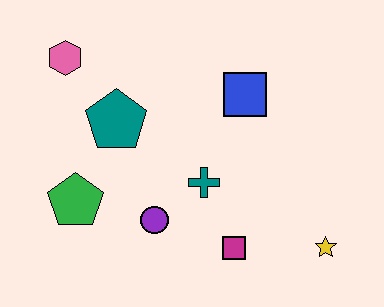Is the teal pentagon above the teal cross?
Yes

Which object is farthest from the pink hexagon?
The yellow star is farthest from the pink hexagon.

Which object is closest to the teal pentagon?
The pink hexagon is closest to the teal pentagon.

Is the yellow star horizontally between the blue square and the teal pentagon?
No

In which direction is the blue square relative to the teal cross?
The blue square is above the teal cross.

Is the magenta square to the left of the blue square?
Yes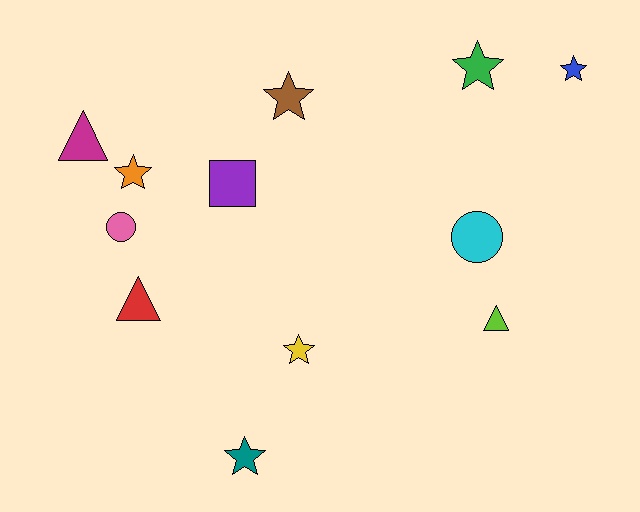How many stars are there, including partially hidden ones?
There are 6 stars.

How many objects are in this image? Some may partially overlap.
There are 12 objects.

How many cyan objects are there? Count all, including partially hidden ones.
There is 1 cyan object.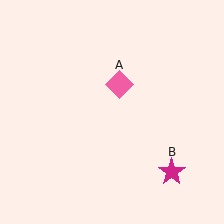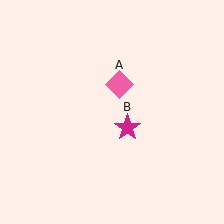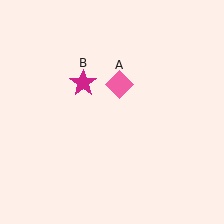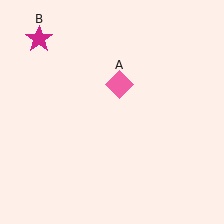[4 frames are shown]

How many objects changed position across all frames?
1 object changed position: magenta star (object B).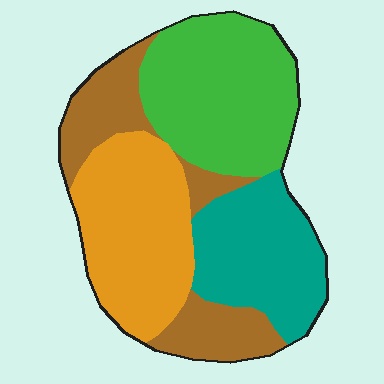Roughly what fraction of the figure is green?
Green takes up between a quarter and a half of the figure.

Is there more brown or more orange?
Orange.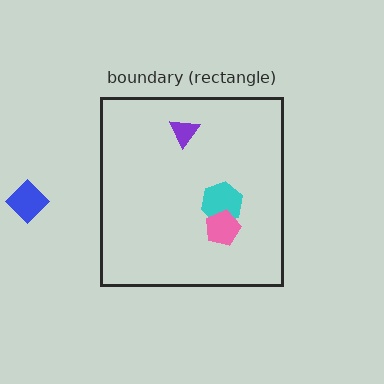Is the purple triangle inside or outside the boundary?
Inside.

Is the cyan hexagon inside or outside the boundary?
Inside.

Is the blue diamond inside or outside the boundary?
Outside.